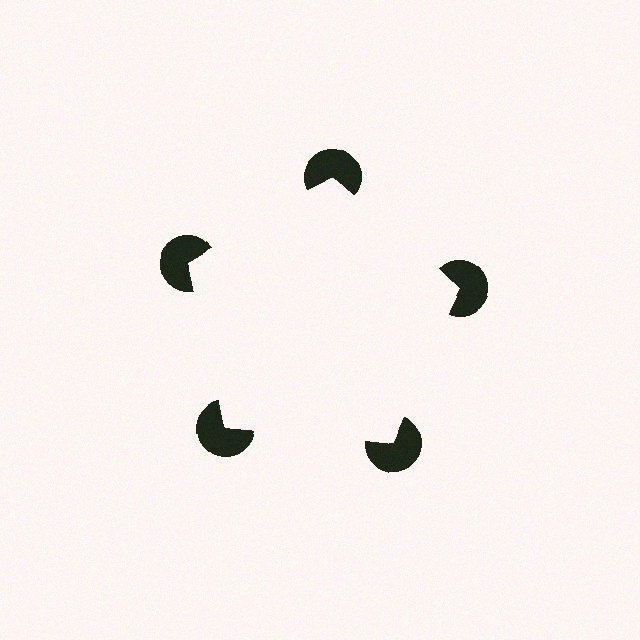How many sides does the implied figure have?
5 sides.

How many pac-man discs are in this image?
There are 5 — one at each vertex of the illusory pentagon.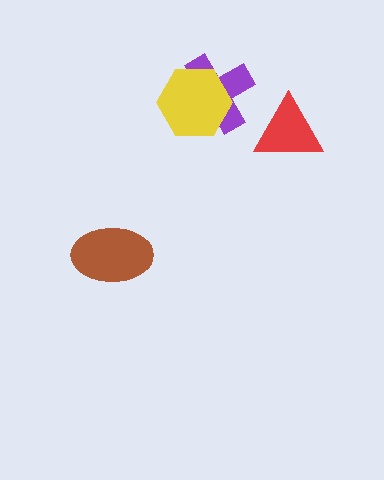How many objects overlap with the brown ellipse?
0 objects overlap with the brown ellipse.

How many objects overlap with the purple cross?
1 object overlaps with the purple cross.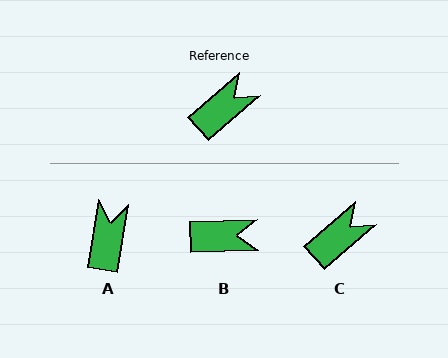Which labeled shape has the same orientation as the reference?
C.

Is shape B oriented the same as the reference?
No, it is off by about 39 degrees.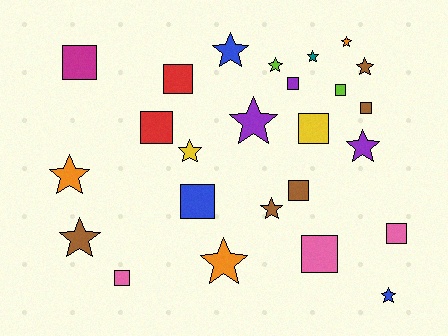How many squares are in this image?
There are 12 squares.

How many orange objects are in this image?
There are 3 orange objects.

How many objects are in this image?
There are 25 objects.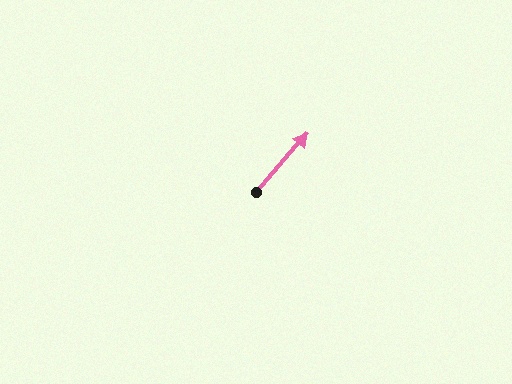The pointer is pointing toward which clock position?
Roughly 1 o'clock.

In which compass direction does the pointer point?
Northeast.